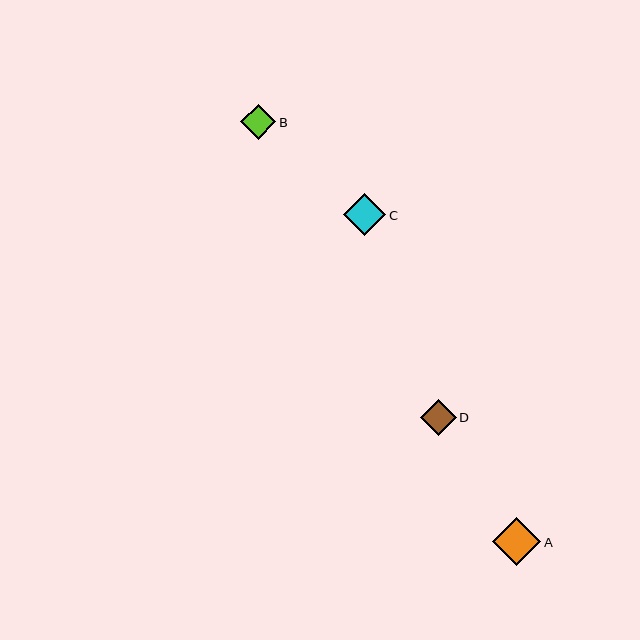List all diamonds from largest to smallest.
From largest to smallest: A, C, D, B.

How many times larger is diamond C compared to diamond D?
Diamond C is approximately 1.2 times the size of diamond D.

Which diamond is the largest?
Diamond A is the largest with a size of approximately 48 pixels.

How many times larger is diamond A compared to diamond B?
Diamond A is approximately 1.4 times the size of diamond B.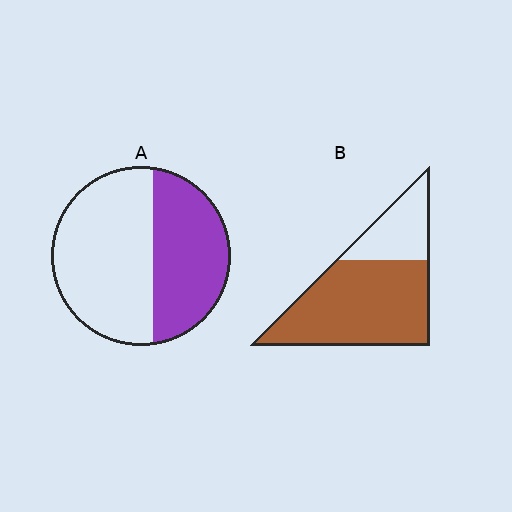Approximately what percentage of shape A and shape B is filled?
A is approximately 40% and B is approximately 75%.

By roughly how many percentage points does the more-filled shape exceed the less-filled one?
By roughly 30 percentage points (B over A).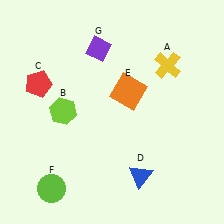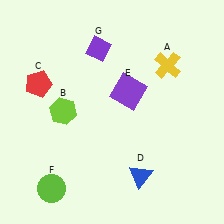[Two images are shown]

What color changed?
The square (E) changed from orange in Image 1 to purple in Image 2.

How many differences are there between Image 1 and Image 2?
There is 1 difference between the two images.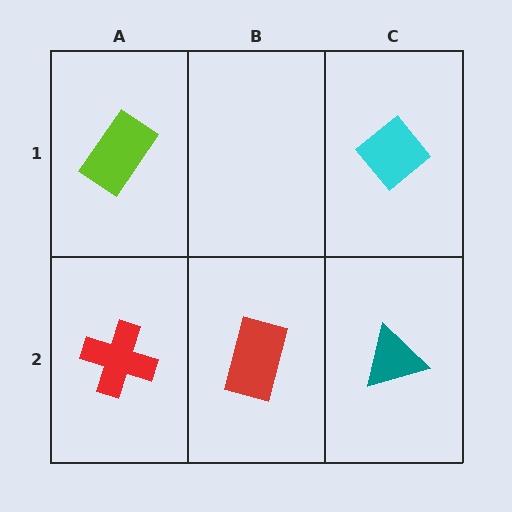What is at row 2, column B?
A red rectangle.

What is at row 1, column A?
A lime rectangle.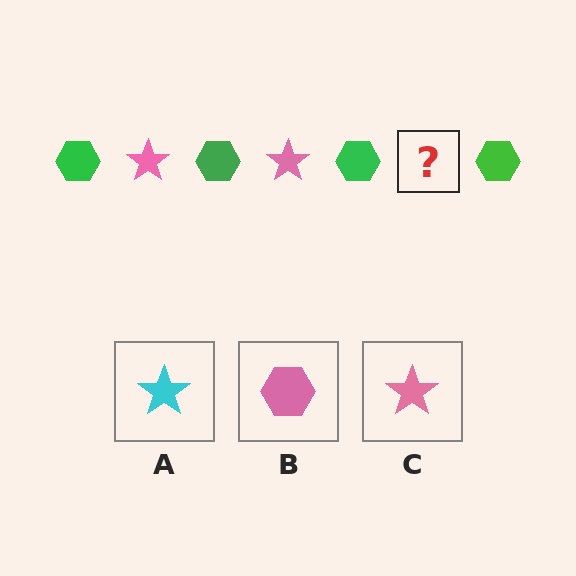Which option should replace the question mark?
Option C.